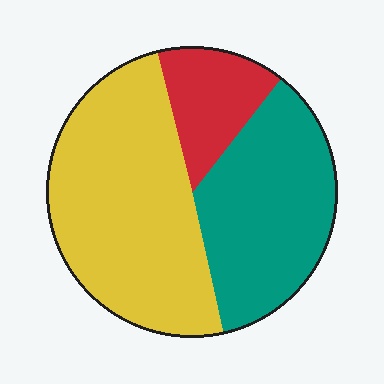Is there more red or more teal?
Teal.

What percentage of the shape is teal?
Teal covers 36% of the shape.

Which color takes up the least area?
Red, at roughly 15%.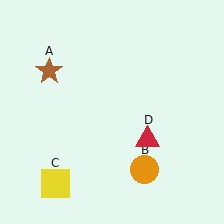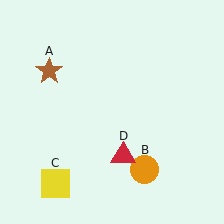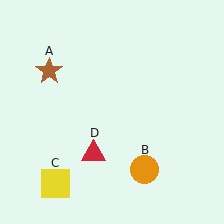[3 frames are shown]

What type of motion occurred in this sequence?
The red triangle (object D) rotated clockwise around the center of the scene.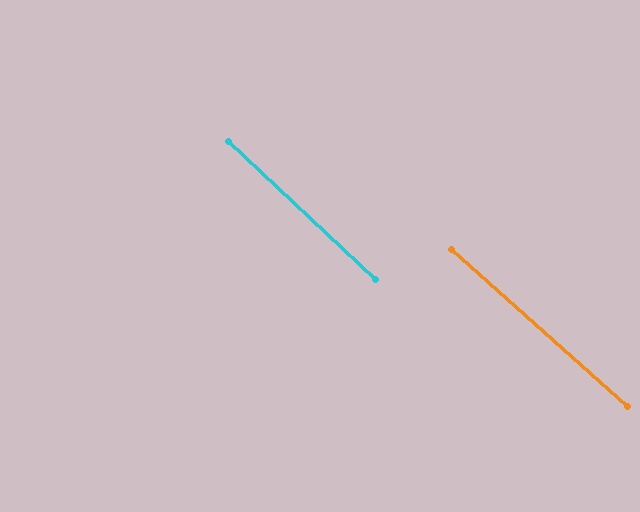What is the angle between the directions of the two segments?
Approximately 1 degree.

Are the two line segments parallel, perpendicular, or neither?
Parallel — their directions differ by only 1.4°.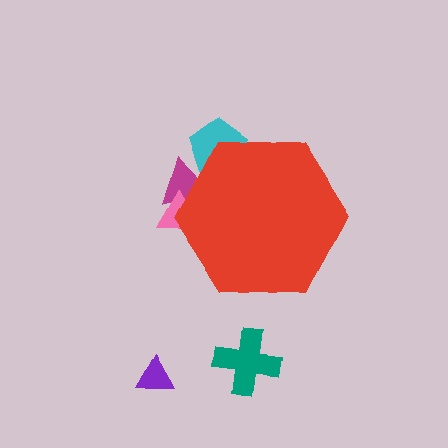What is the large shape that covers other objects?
A red hexagon.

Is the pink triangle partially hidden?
Yes, the pink triangle is partially hidden behind the red hexagon.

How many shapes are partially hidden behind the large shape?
3 shapes are partially hidden.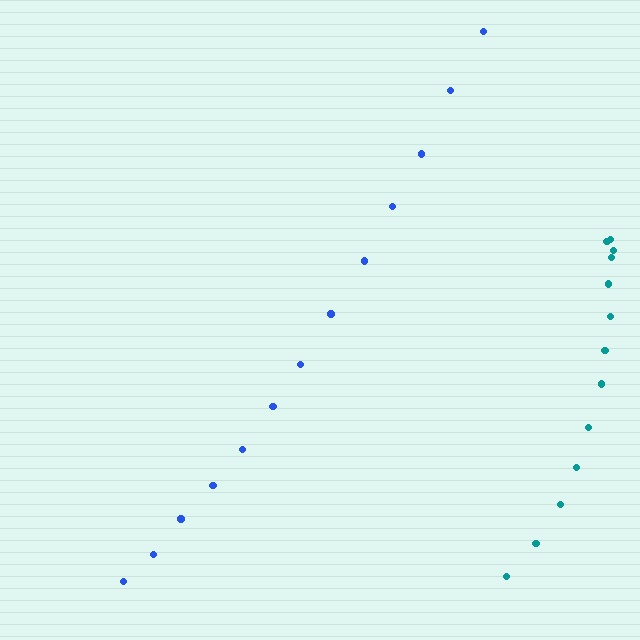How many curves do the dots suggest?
There are 2 distinct paths.